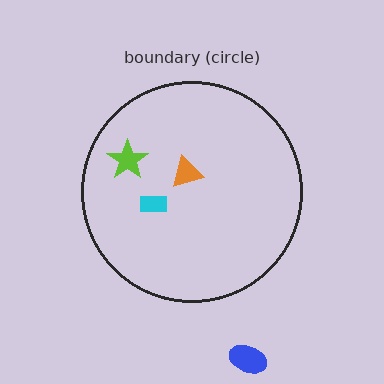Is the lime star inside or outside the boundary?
Inside.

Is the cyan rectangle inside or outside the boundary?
Inside.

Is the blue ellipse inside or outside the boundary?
Outside.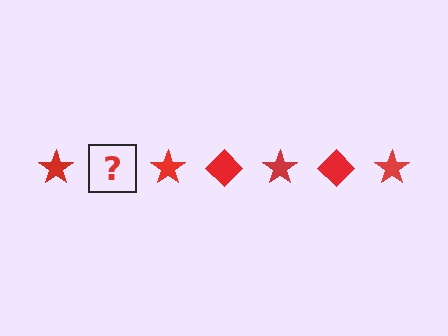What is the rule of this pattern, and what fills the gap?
The rule is that the pattern cycles through star, diamond shapes in red. The gap should be filled with a red diamond.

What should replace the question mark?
The question mark should be replaced with a red diamond.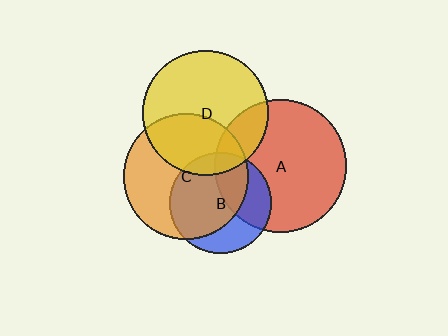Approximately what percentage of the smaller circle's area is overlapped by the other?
Approximately 35%.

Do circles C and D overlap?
Yes.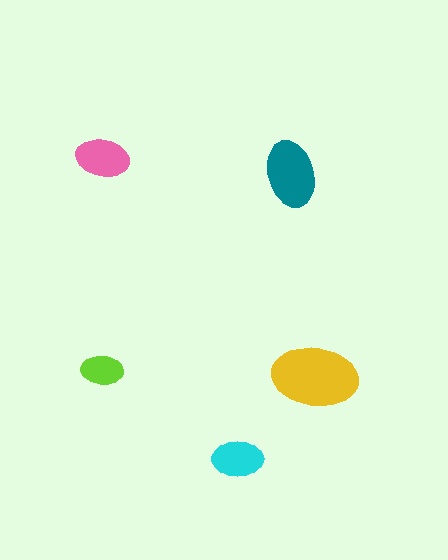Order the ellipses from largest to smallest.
the yellow one, the teal one, the pink one, the cyan one, the lime one.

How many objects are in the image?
There are 5 objects in the image.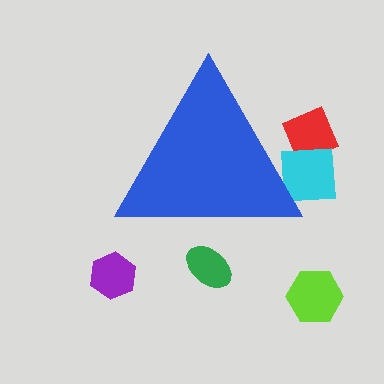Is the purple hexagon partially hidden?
No, the purple hexagon is fully visible.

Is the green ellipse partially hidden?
Yes, the green ellipse is partially hidden behind the blue triangle.